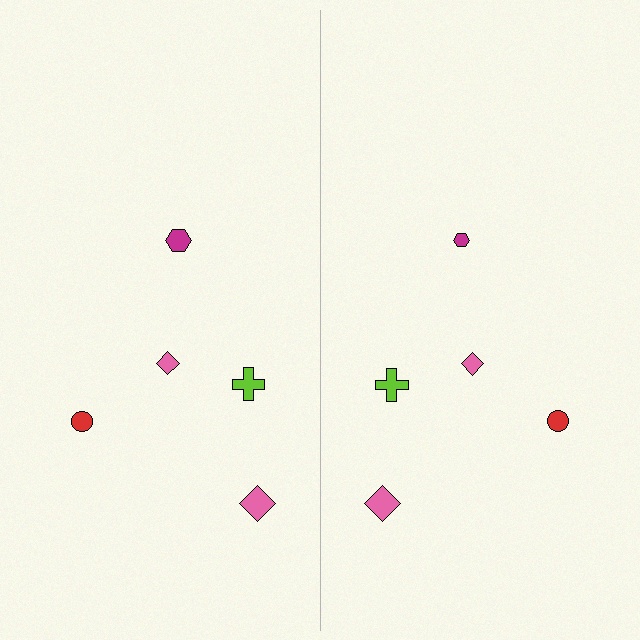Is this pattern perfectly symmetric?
No, the pattern is not perfectly symmetric. The magenta hexagon on the right side has a different size than its mirror counterpart.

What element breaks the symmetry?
The magenta hexagon on the right side has a different size than its mirror counterpart.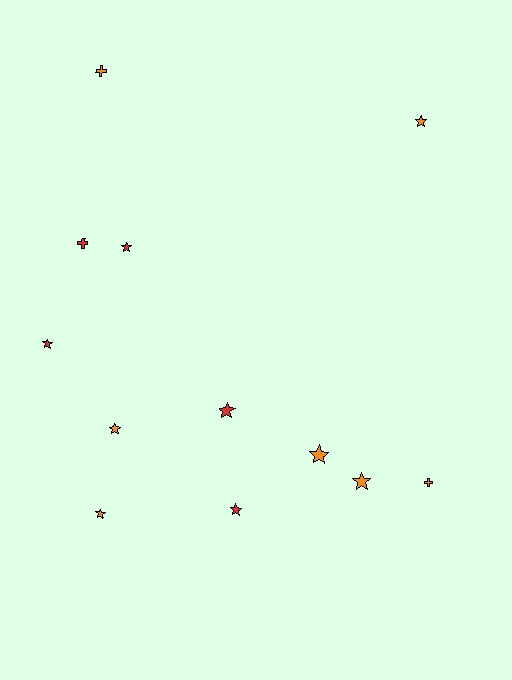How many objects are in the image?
There are 12 objects.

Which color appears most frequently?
Orange, with 7 objects.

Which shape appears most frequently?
Star, with 9 objects.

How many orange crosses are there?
There are 2 orange crosses.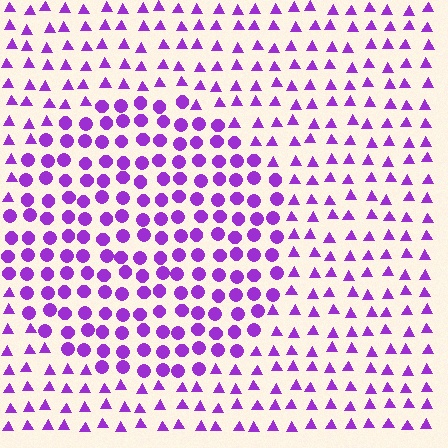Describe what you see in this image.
The image is filled with small purple elements arranged in a uniform grid. A circle-shaped region contains circles, while the surrounding area contains triangles. The boundary is defined purely by the change in element shape.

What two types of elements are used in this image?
The image uses circles inside the circle region and triangles outside it.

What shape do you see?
I see a circle.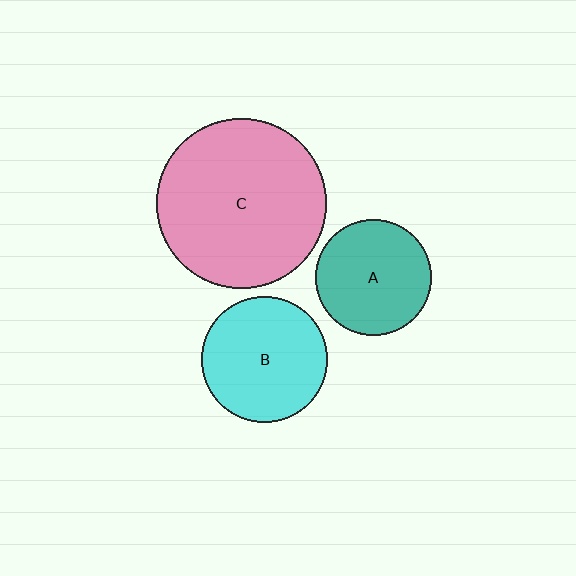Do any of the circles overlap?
No, none of the circles overlap.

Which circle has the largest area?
Circle C (pink).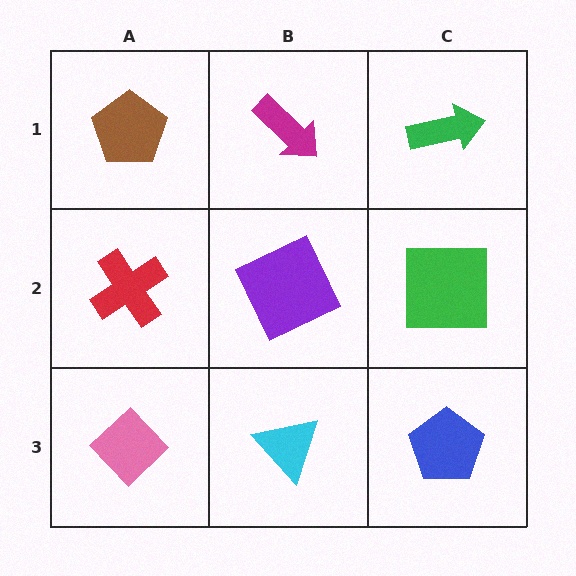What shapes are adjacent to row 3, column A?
A red cross (row 2, column A), a cyan triangle (row 3, column B).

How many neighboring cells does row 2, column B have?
4.